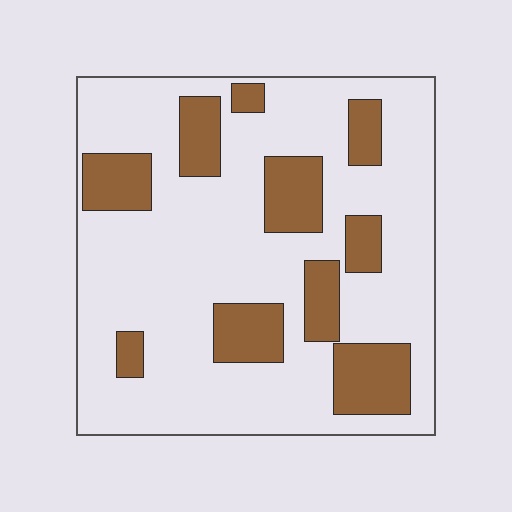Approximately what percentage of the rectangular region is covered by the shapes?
Approximately 25%.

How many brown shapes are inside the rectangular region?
10.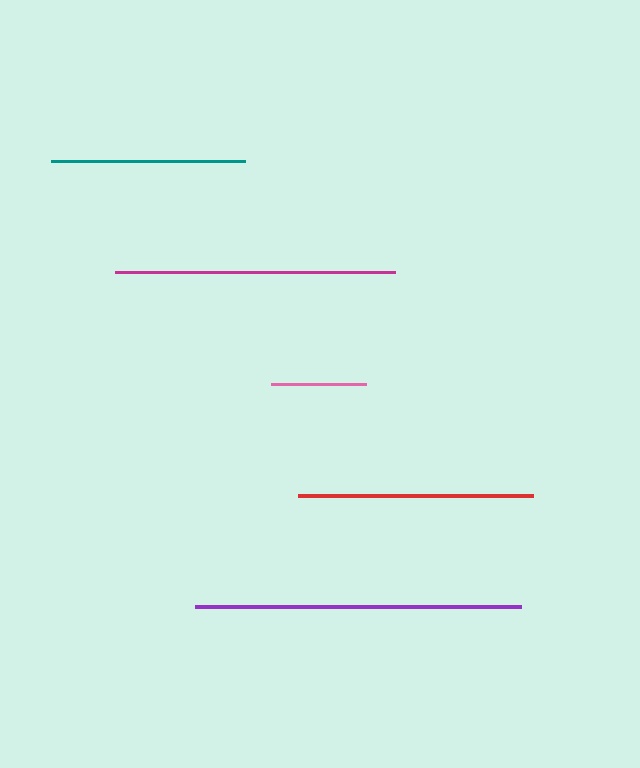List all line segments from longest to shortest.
From longest to shortest: purple, magenta, red, teal, pink.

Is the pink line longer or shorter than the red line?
The red line is longer than the pink line.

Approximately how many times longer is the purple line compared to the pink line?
The purple line is approximately 3.4 times the length of the pink line.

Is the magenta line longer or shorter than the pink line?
The magenta line is longer than the pink line.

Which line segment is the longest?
The purple line is the longest at approximately 326 pixels.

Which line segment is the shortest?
The pink line is the shortest at approximately 95 pixels.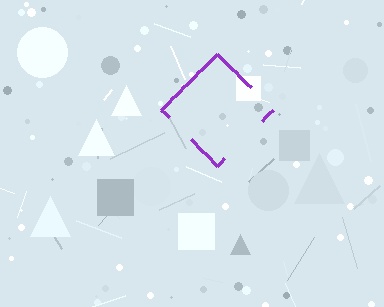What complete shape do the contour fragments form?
The contour fragments form a diamond.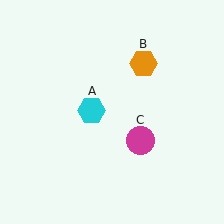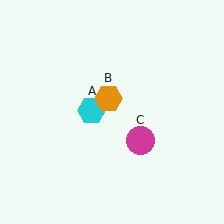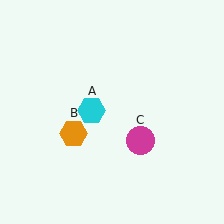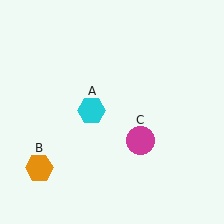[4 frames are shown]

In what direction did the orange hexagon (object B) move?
The orange hexagon (object B) moved down and to the left.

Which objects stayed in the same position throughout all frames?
Cyan hexagon (object A) and magenta circle (object C) remained stationary.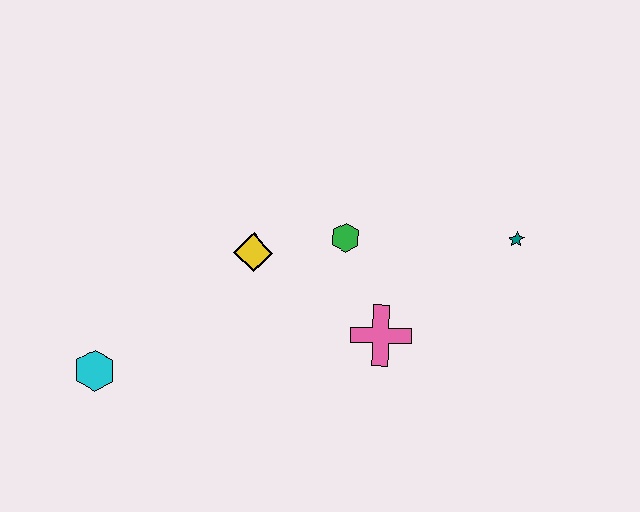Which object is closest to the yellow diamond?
The green hexagon is closest to the yellow diamond.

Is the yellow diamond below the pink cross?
No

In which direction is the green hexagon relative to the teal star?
The green hexagon is to the left of the teal star.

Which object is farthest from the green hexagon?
The cyan hexagon is farthest from the green hexagon.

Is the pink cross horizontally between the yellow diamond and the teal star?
Yes